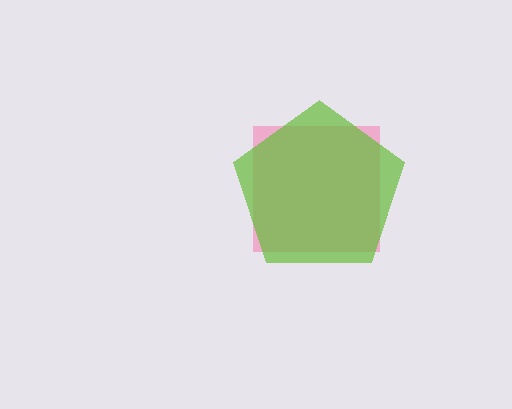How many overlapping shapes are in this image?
There are 2 overlapping shapes in the image.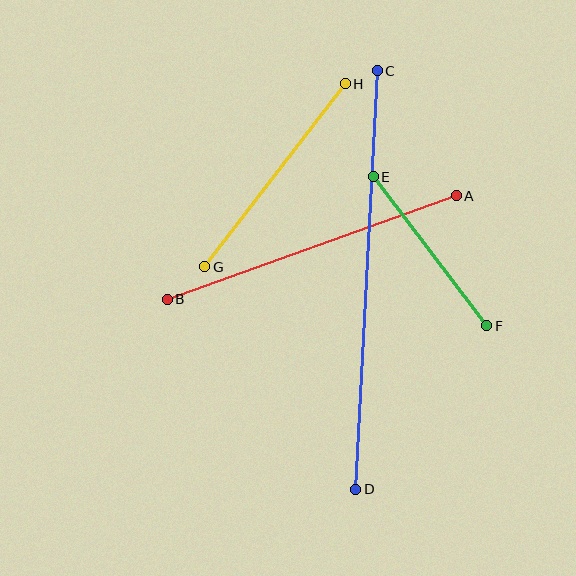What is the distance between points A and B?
The distance is approximately 307 pixels.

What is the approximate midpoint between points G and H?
The midpoint is at approximately (275, 175) pixels.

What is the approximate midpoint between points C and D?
The midpoint is at approximately (366, 280) pixels.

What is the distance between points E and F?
The distance is approximately 187 pixels.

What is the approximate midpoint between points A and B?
The midpoint is at approximately (312, 247) pixels.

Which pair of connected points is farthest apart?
Points C and D are farthest apart.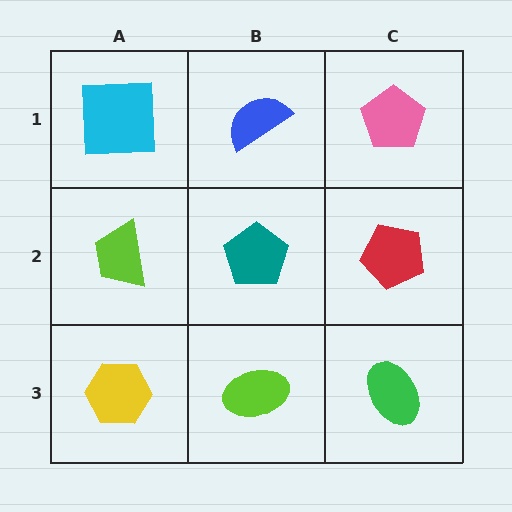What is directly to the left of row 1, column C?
A blue semicircle.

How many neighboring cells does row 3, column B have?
3.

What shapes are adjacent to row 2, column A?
A cyan square (row 1, column A), a yellow hexagon (row 3, column A), a teal pentagon (row 2, column B).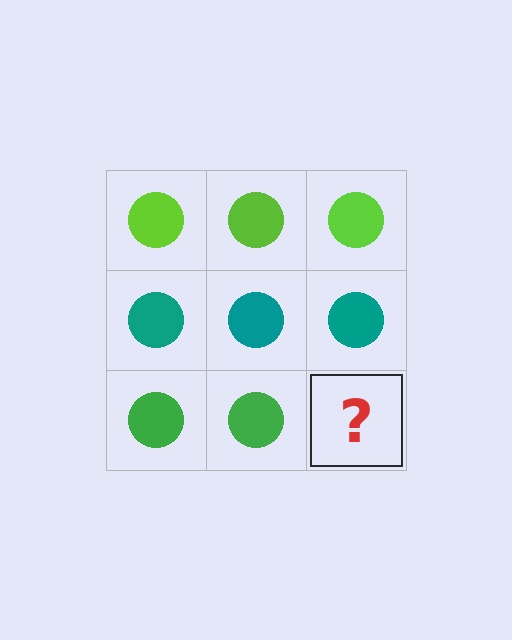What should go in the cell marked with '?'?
The missing cell should contain a green circle.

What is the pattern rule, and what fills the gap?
The rule is that each row has a consistent color. The gap should be filled with a green circle.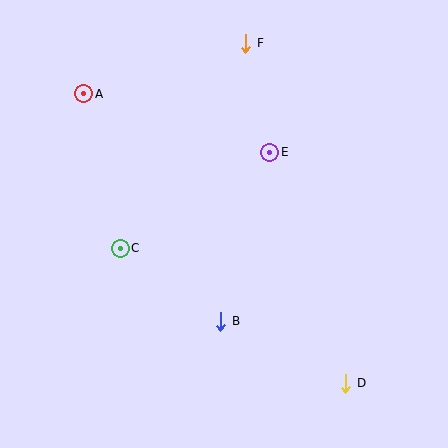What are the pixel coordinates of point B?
Point B is at (221, 321).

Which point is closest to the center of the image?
Point E at (270, 152) is closest to the center.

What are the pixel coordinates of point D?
Point D is at (346, 383).